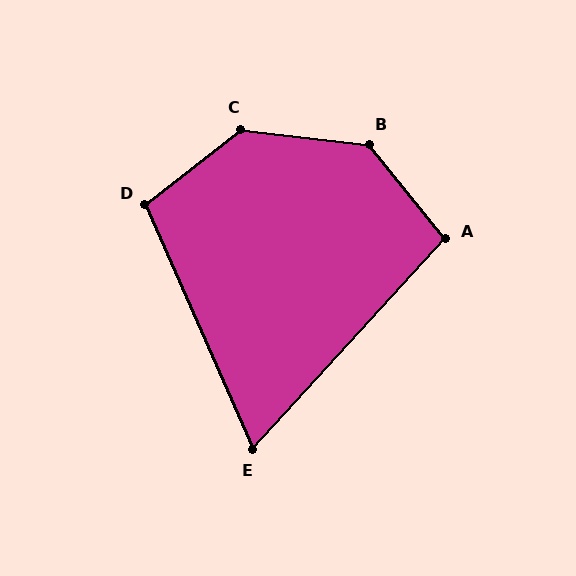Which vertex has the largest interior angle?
B, at approximately 135 degrees.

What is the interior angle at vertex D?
Approximately 105 degrees (obtuse).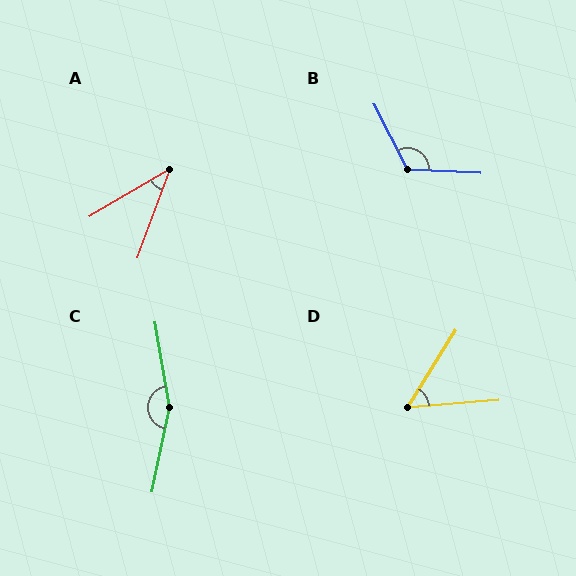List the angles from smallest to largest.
A (39°), D (54°), B (119°), C (159°).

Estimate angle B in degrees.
Approximately 119 degrees.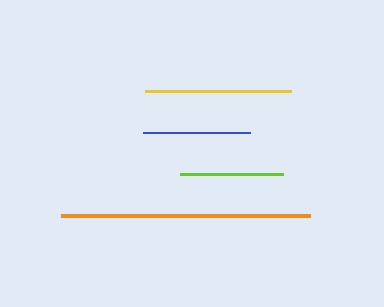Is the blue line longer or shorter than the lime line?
The blue line is longer than the lime line.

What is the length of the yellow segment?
The yellow segment is approximately 145 pixels long.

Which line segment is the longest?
The orange line is the longest at approximately 249 pixels.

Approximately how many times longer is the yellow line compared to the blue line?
The yellow line is approximately 1.4 times the length of the blue line.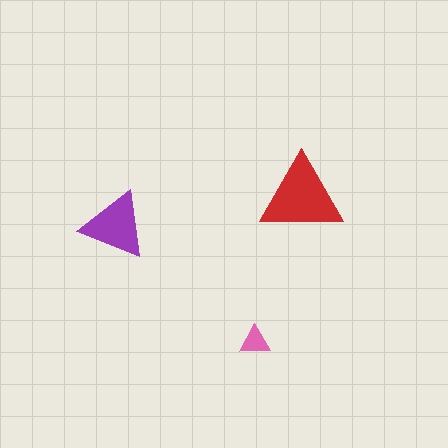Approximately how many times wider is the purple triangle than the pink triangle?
About 2 times wider.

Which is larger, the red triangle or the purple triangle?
The red one.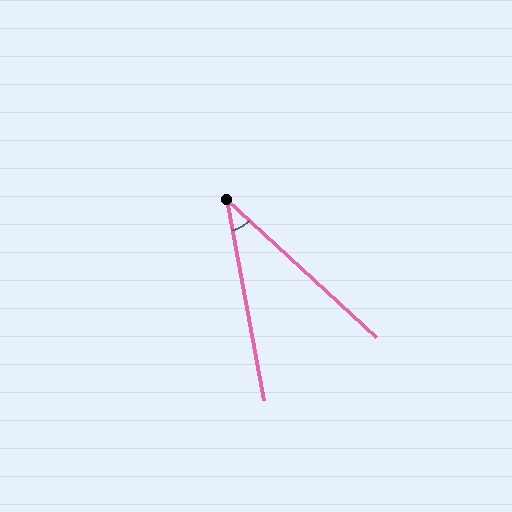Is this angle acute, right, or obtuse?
It is acute.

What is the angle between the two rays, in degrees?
Approximately 37 degrees.